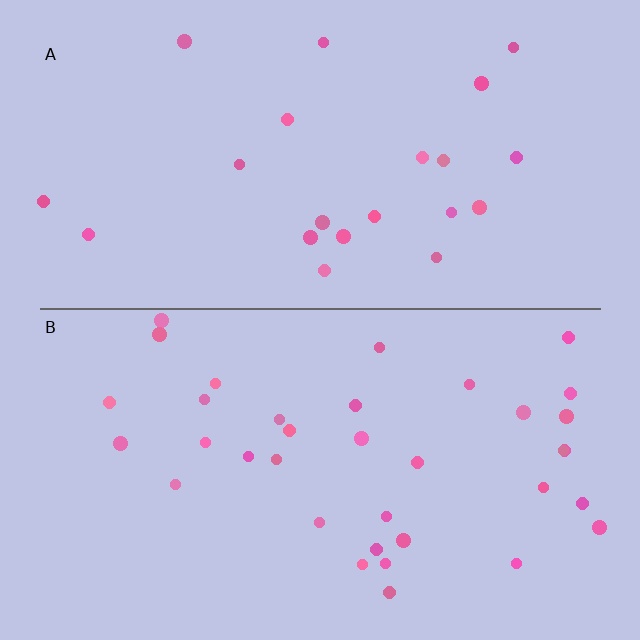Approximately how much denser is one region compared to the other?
Approximately 1.6× — region B over region A.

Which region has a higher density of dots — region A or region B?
B (the bottom).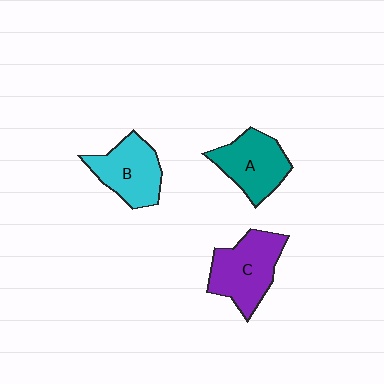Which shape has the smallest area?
Shape B (cyan).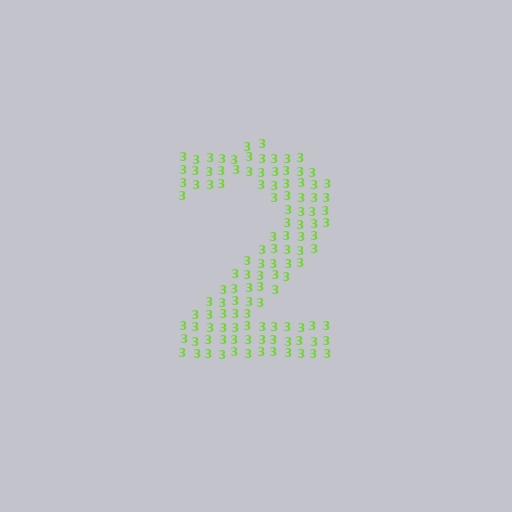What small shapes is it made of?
It is made of small digit 3's.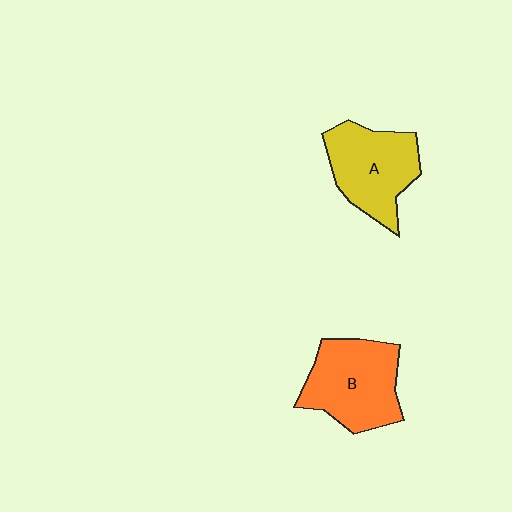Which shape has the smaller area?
Shape A (yellow).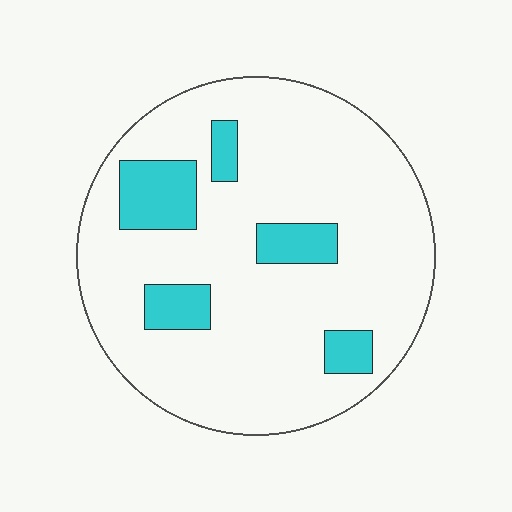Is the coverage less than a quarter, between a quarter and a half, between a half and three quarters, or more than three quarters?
Less than a quarter.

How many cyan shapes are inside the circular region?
5.